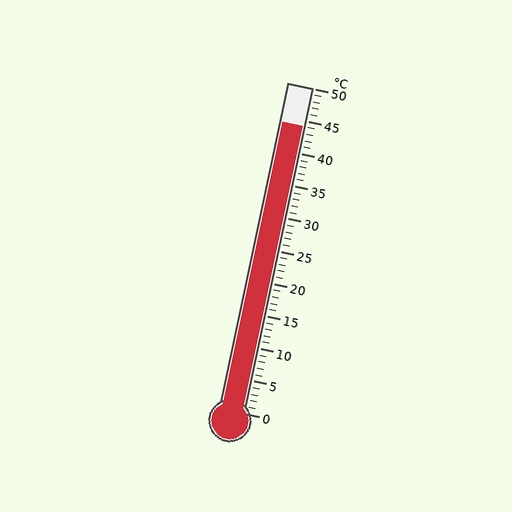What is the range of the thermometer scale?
The thermometer scale ranges from 0°C to 50°C.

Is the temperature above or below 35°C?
The temperature is above 35°C.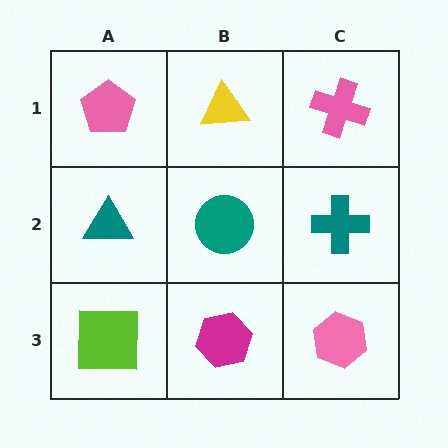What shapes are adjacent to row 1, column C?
A teal cross (row 2, column C), a yellow triangle (row 1, column B).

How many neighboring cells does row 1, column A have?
2.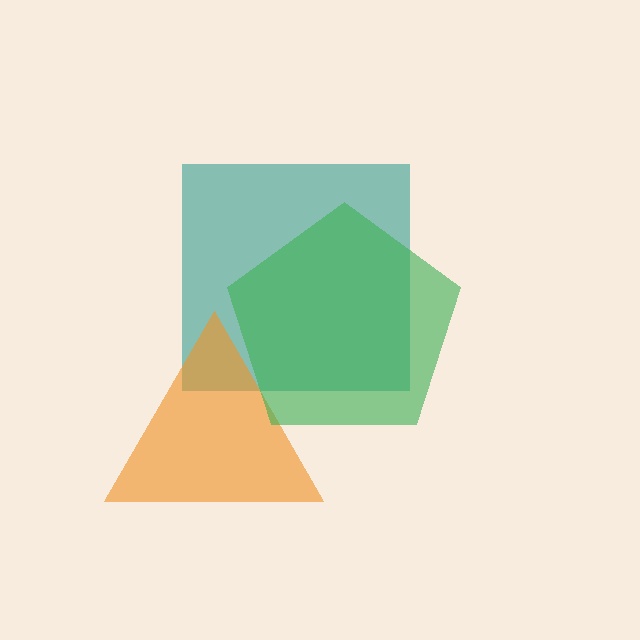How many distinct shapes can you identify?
There are 3 distinct shapes: a teal square, an orange triangle, a green pentagon.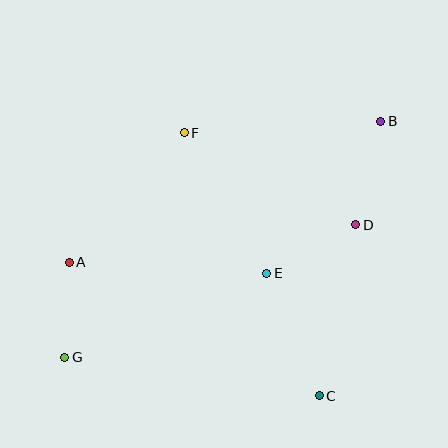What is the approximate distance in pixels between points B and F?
The distance between B and F is approximately 197 pixels.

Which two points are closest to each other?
Points A and G are closest to each other.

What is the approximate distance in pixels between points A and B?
The distance between A and B is approximately 342 pixels.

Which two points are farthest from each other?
Points B and G are farthest from each other.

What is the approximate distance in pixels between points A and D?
The distance between A and D is approximately 289 pixels.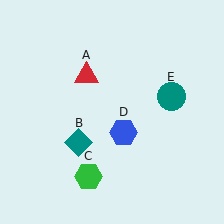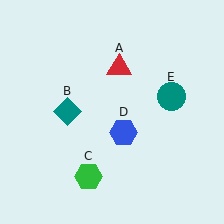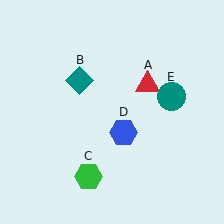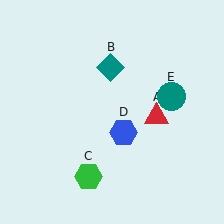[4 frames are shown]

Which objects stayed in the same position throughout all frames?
Green hexagon (object C) and blue hexagon (object D) and teal circle (object E) remained stationary.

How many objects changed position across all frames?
2 objects changed position: red triangle (object A), teal diamond (object B).